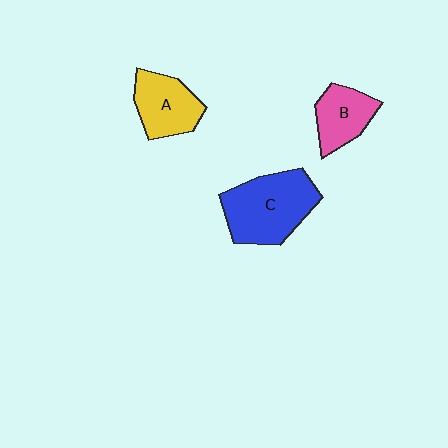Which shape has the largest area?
Shape C (blue).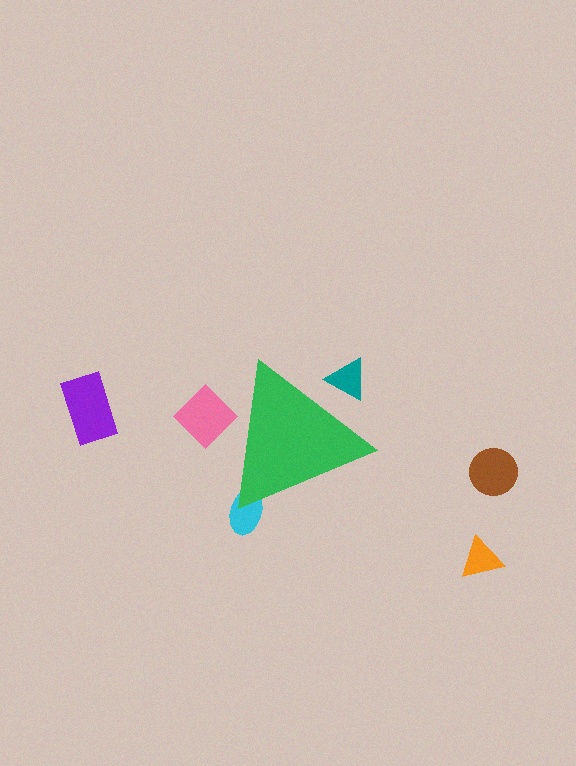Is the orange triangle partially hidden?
No, the orange triangle is fully visible.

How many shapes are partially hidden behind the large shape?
3 shapes are partially hidden.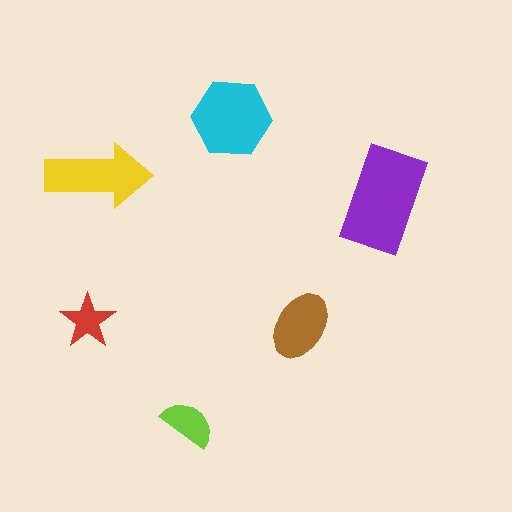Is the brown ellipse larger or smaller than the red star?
Larger.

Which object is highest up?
The cyan hexagon is topmost.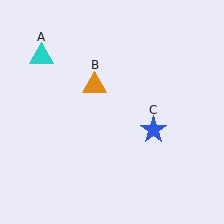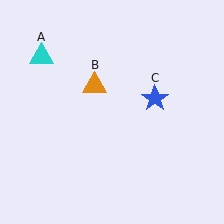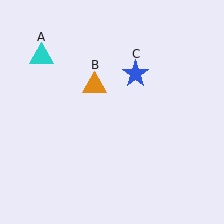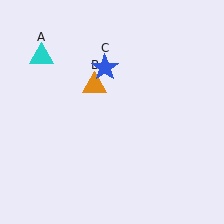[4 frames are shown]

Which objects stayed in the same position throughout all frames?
Cyan triangle (object A) and orange triangle (object B) remained stationary.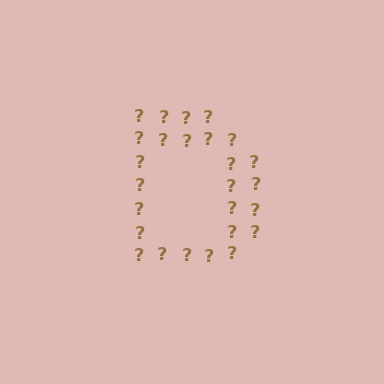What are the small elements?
The small elements are question marks.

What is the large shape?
The large shape is the letter D.